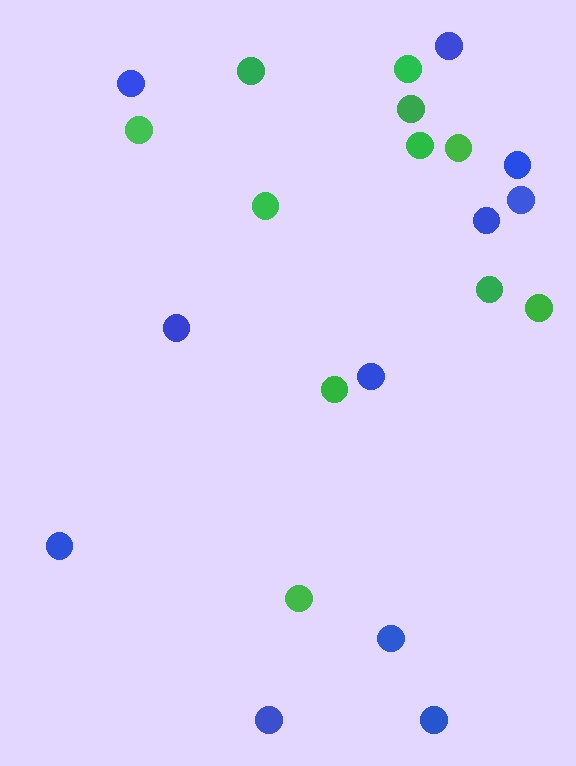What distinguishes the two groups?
There are 2 groups: one group of green circles (11) and one group of blue circles (11).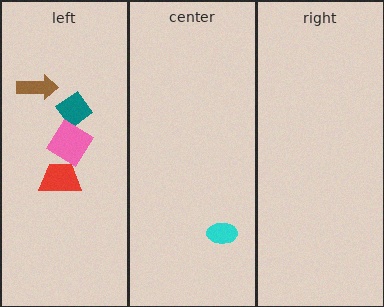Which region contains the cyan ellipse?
The center region.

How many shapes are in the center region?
1.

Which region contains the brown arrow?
The left region.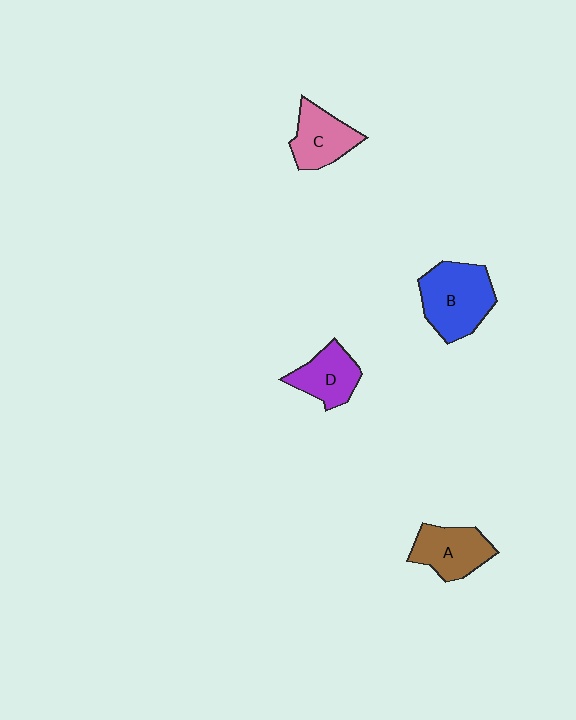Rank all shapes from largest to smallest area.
From largest to smallest: B (blue), A (brown), C (pink), D (purple).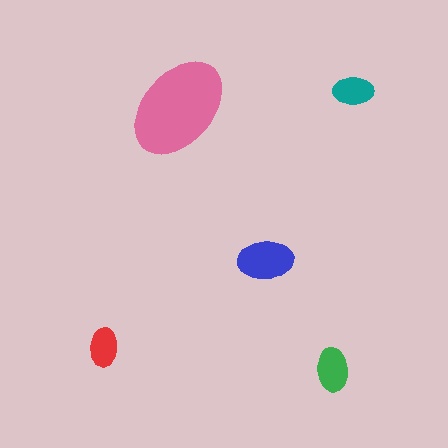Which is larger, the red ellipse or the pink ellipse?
The pink one.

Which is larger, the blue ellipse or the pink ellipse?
The pink one.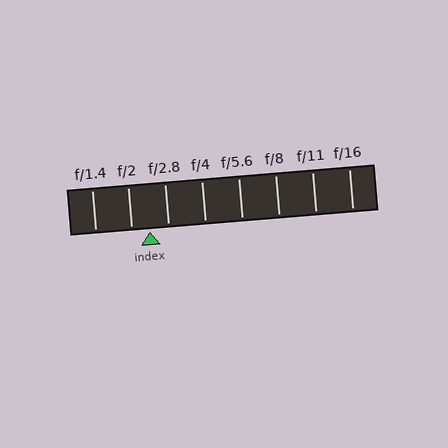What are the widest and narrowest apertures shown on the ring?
The widest aperture shown is f/1.4 and the narrowest is f/16.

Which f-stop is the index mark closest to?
The index mark is closest to f/2.